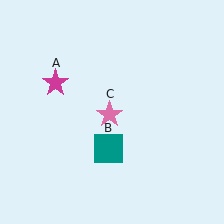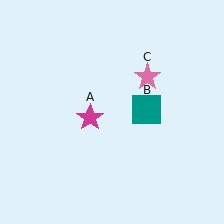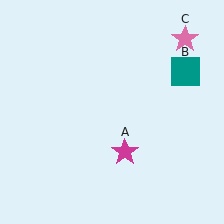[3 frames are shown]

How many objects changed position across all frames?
3 objects changed position: magenta star (object A), teal square (object B), pink star (object C).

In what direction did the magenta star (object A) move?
The magenta star (object A) moved down and to the right.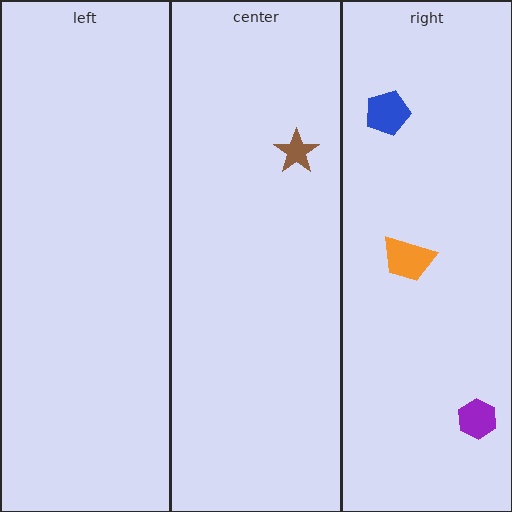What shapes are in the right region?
The purple hexagon, the orange trapezoid, the blue pentagon.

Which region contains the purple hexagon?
The right region.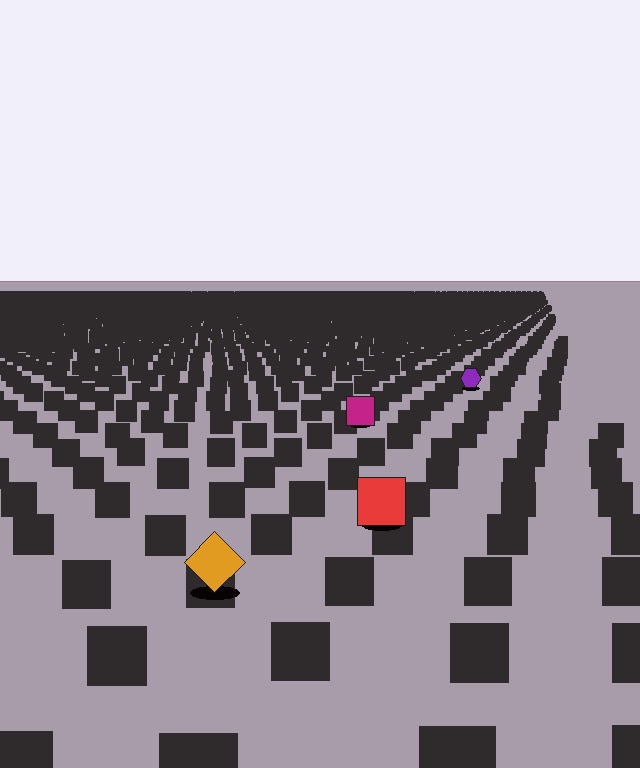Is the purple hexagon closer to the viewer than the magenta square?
No. The magenta square is closer — you can tell from the texture gradient: the ground texture is coarser near it.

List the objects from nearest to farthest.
From nearest to farthest: the orange diamond, the red square, the magenta square, the purple hexagon.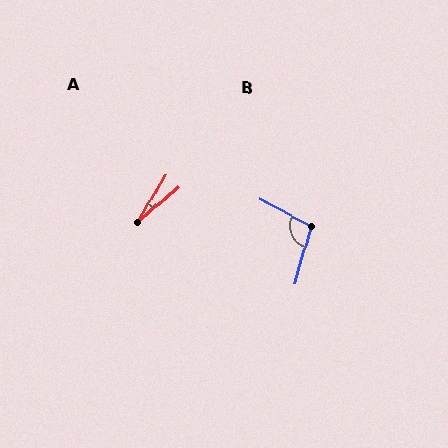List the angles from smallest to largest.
A (19°), B (101°).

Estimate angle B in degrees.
Approximately 101 degrees.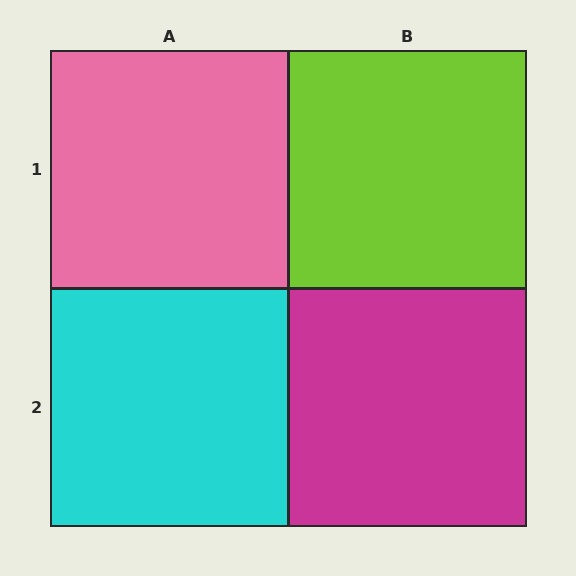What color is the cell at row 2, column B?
Magenta.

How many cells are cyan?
1 cell is cyan.